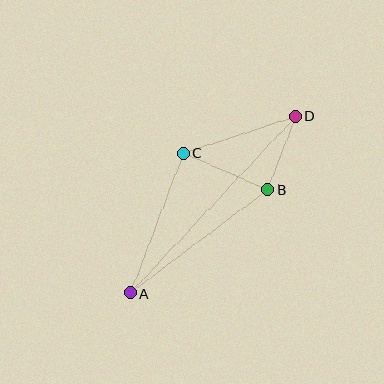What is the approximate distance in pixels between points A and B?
The distance between A and B is approximately 172 pixels.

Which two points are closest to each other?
Points B and D are closest to each other.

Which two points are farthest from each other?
Points A and D are farthest from each other.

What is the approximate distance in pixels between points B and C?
The distance between B and C is approximately 92 pixels.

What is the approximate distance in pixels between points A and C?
The distance between A and C is approximately 150 pixels.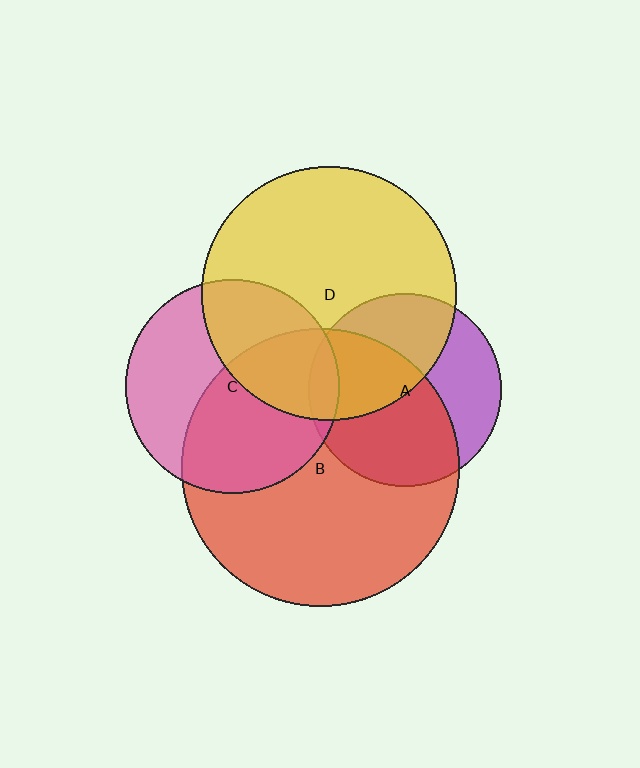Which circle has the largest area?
Circle B (red).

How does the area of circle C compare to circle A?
Approximately 1.2 times.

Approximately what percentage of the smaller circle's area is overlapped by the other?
Approximately 55%.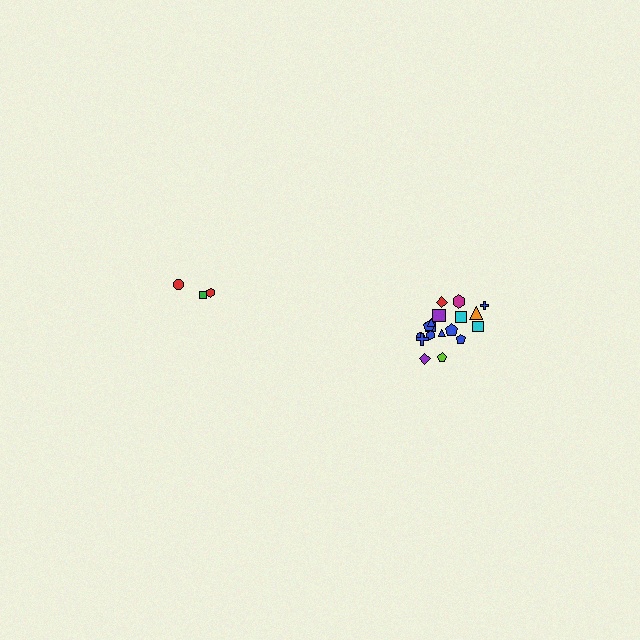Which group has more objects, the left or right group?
The right group.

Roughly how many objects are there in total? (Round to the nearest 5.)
Roughly 20 objects in total.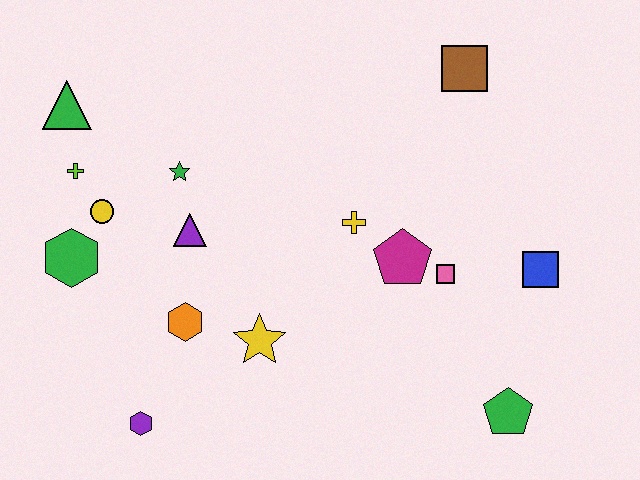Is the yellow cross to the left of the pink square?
Yes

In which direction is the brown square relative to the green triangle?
The brown square is to the right of the green triangle.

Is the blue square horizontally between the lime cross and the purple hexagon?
No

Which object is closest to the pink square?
The magenta pentagon is closest to the pink square.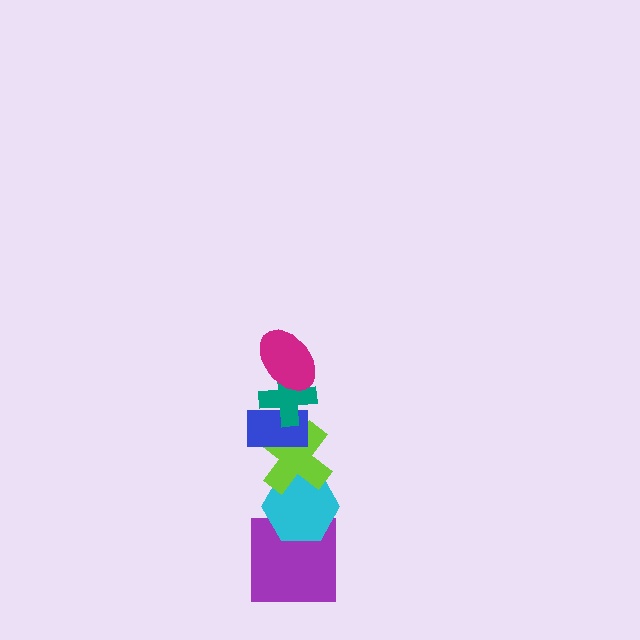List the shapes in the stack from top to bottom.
From top to bottom: the magenta ellipse, the teal cross, the blue rectangle, the lime cross, the cyan hexagon, the purple square.